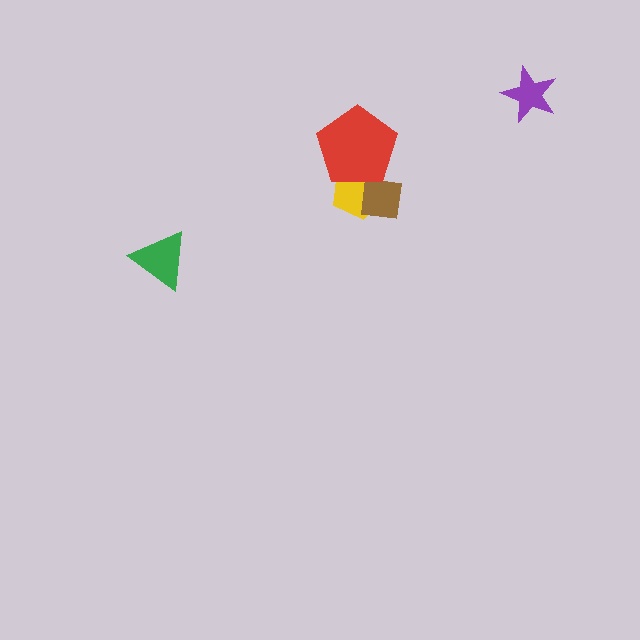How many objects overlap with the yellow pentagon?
2 objects overlap with the yellow pentagon.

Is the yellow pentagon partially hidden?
Yes, it is partially covered by another shape.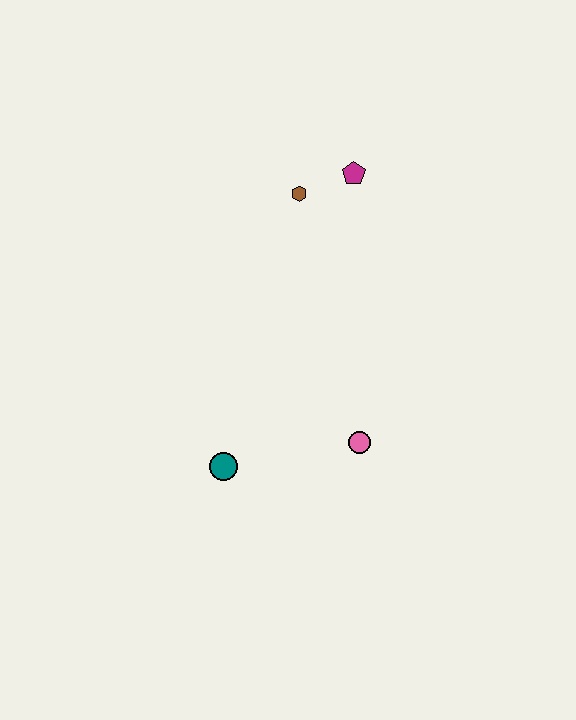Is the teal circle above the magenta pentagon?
No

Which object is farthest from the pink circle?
The magenta pentagon is farthest from the pink circle.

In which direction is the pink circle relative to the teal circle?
The pink circle is to the right of the teal circle.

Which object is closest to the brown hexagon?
The magenta pentagon is closest to the brown hexagon.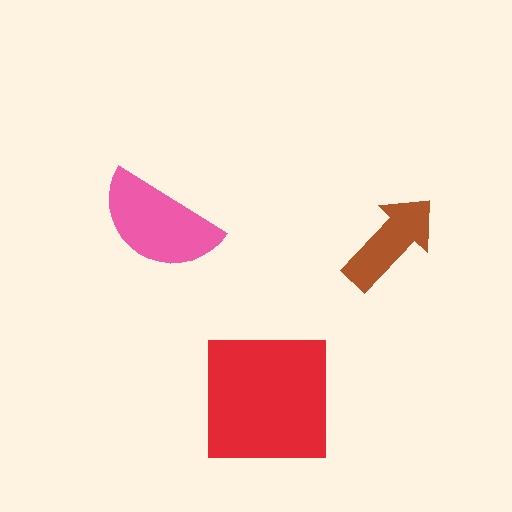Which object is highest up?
The pink semicircle is topmost.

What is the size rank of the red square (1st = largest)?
1st.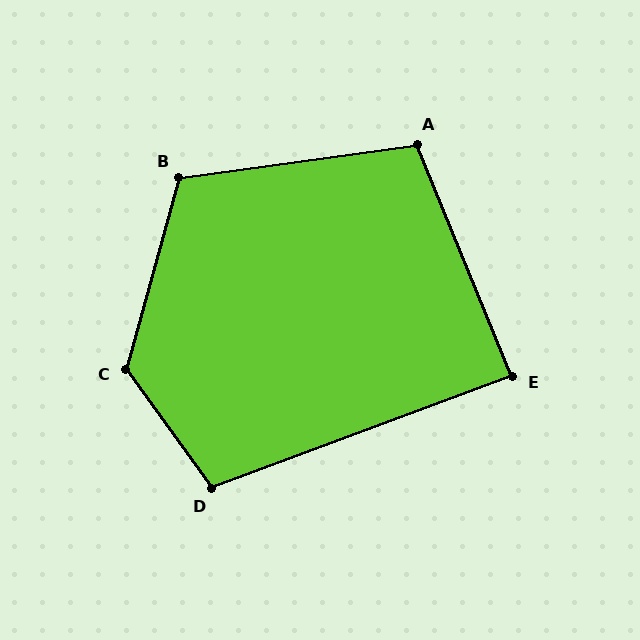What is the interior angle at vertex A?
Approximately 104 degrees (obtuse).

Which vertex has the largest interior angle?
C, at approximately 129 degrees.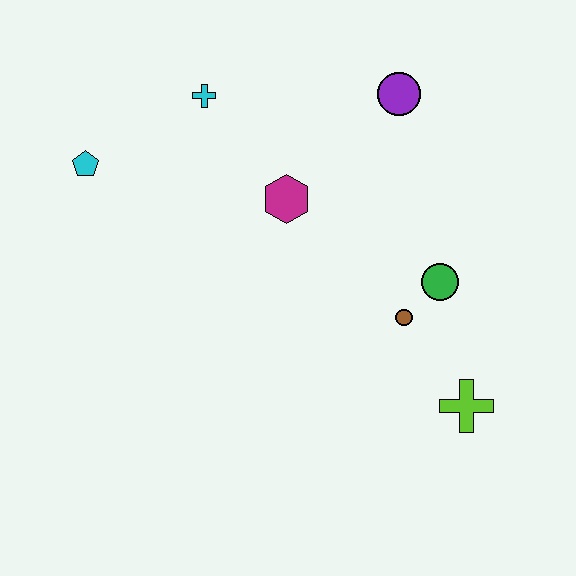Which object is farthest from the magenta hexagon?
The lime cross is farthest from the magenta hexagon.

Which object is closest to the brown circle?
The green circle is closest to the brown circle.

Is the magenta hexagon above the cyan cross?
No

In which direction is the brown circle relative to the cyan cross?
The brown circle is below the cyan cross.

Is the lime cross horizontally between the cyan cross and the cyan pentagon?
No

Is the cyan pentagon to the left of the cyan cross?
Yes